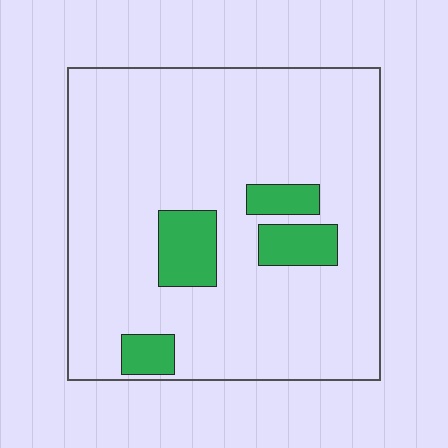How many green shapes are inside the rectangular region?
4.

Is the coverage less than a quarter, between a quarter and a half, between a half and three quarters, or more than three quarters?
Less than a quarter.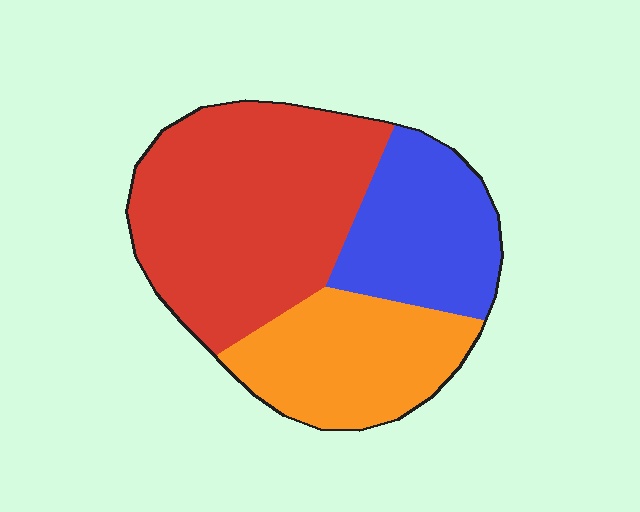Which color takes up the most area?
Red, at roughly 50%.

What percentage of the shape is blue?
Blue covers around 25% of the shape.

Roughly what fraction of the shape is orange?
Orange covers 27% of the shape.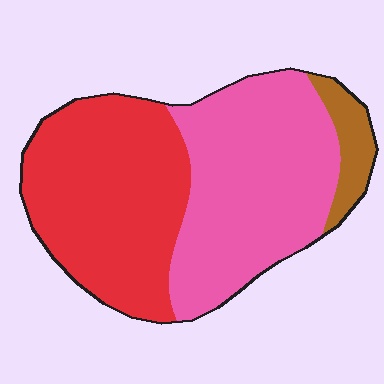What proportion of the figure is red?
Red covers roughly 45% of the figure.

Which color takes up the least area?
Brown, at roughly 10%.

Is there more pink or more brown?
Pink.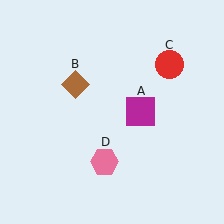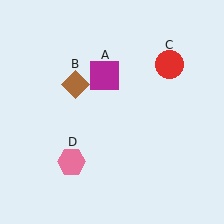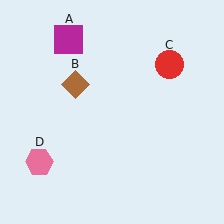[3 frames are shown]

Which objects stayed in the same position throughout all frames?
Brown diamond (object B) and red circle (object C) remained stationary.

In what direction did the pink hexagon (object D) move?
The pink hexagon (object D) moved left.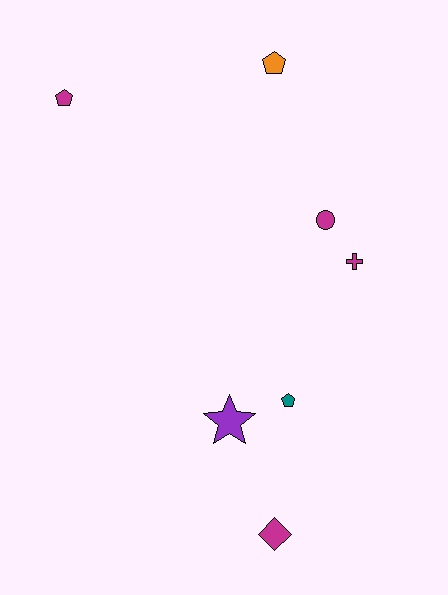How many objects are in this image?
There are 7 objects.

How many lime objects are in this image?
There are no lime objects.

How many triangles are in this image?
There are no triangles.